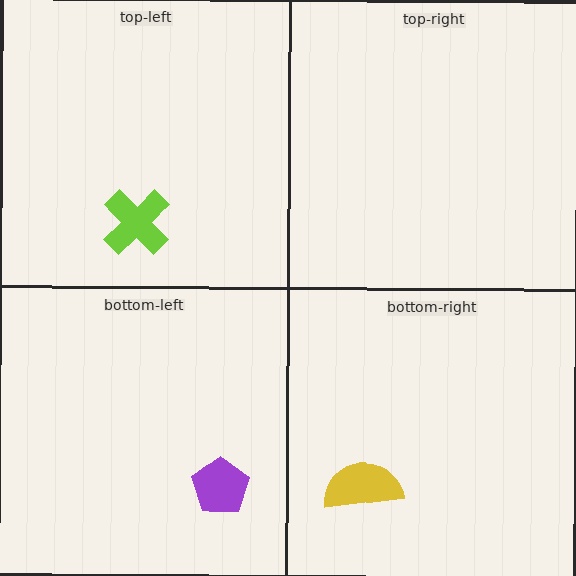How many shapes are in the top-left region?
1.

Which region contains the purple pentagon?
The bottom-left region.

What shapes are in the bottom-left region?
The purple pentagon.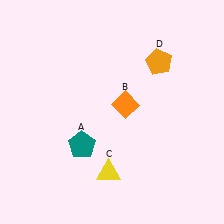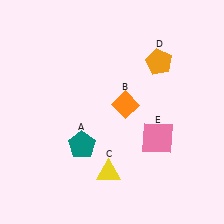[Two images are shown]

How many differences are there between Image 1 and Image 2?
There is 1 difference between the two images.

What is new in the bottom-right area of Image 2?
A pink square (E) was added in the bottom-right area of Image 2.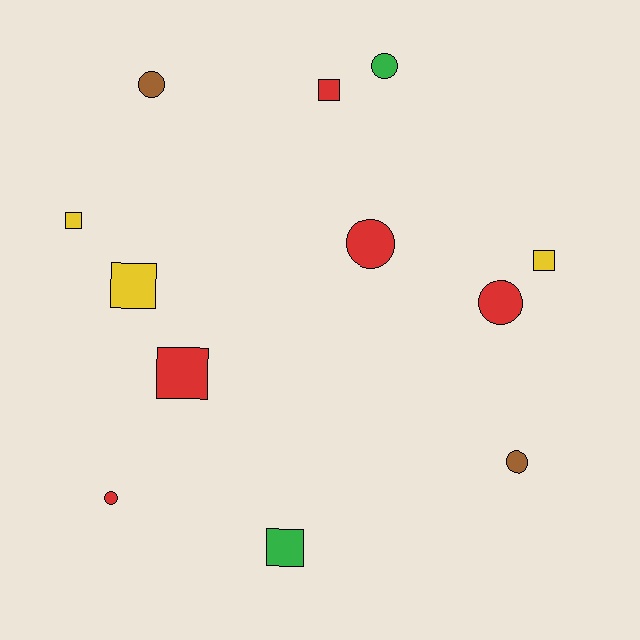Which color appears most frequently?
Red, with 5 objects.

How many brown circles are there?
There are 2 brown circles.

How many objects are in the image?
There are 12 objects.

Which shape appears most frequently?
Square, with 6 objects.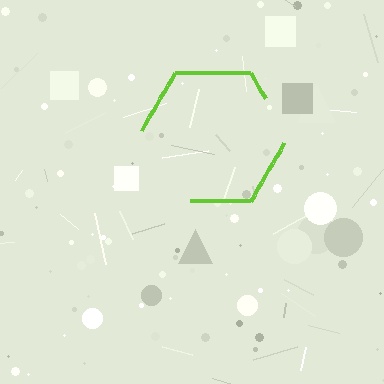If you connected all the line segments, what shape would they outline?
They would outline a hexagon.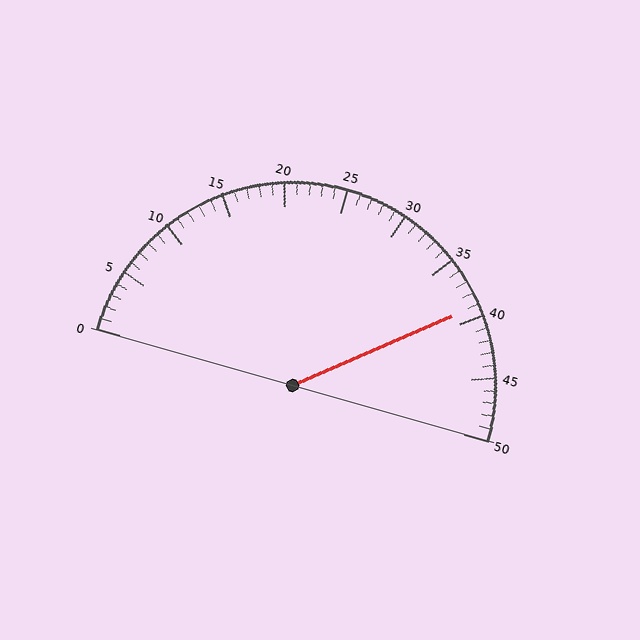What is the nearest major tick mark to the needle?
The nearest major tick mark is 40.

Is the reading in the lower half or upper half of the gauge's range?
The reading is in the upper half of the range (0 to 50).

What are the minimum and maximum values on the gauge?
The gauge ranges from 0 to 50.